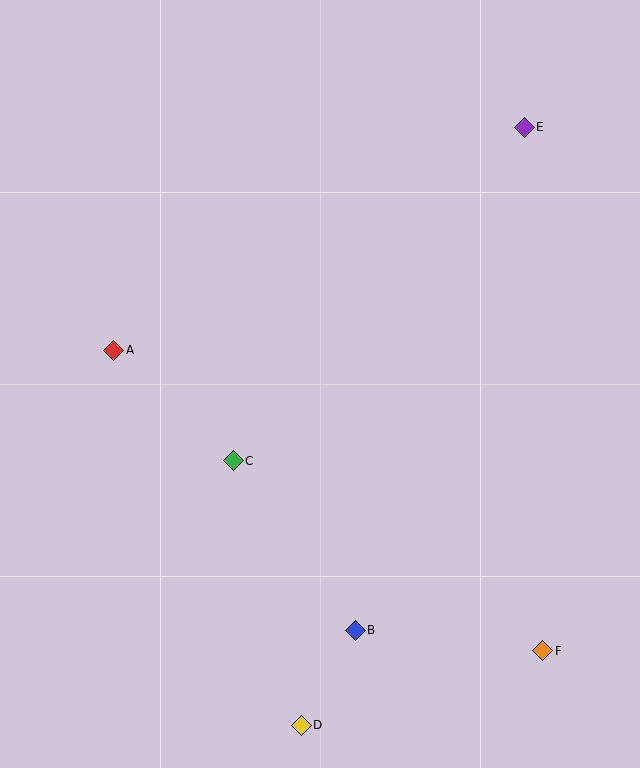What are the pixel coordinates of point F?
Point F is at (543, 651).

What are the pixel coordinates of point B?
Point B is at (355, 630).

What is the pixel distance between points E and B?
The distance between E and B is 530 pixels.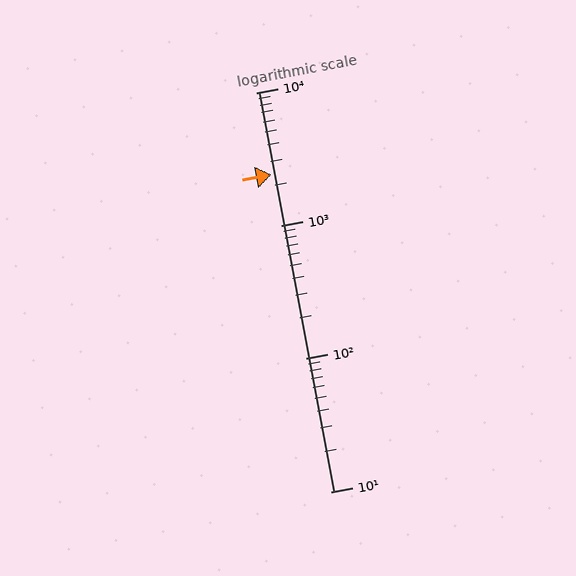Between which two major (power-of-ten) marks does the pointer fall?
The pointer is between 1000 and 10000.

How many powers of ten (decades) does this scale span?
The scale spans 3 decades, from 10 to 10000.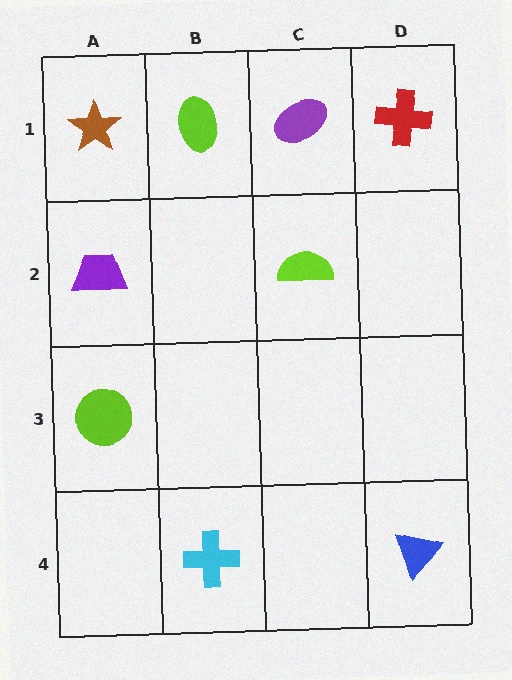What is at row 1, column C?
A purple ellipse.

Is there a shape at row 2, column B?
No, that cell is empty.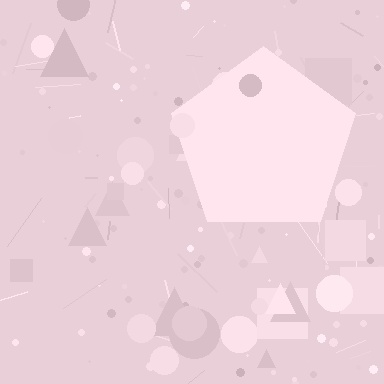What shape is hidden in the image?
A pentagon is hidden in the image.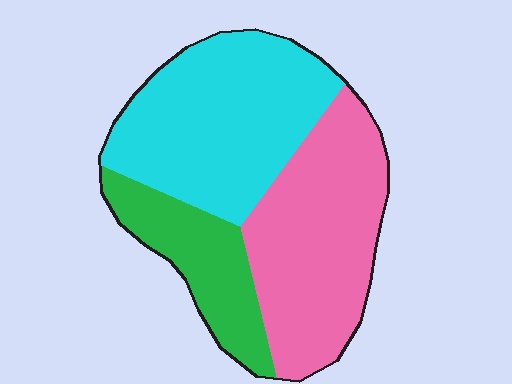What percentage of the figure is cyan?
Cyan takes up about two fifths (2/5) of the figure.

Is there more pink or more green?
Pink.